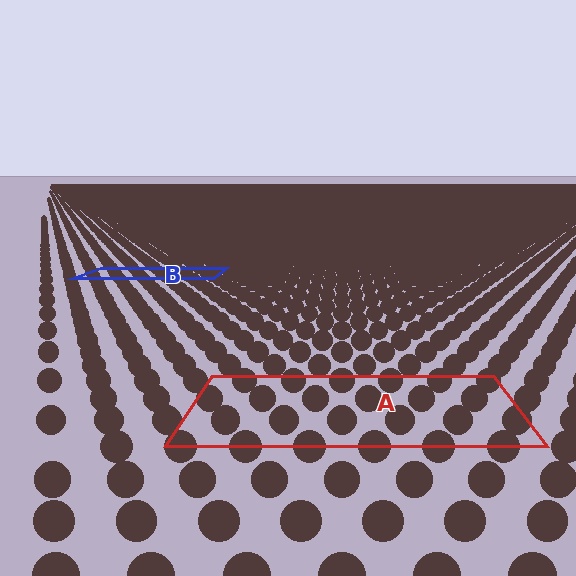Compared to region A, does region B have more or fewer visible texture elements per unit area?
Region B has more texture elements per unit area — they are packed more densely because it is farther away.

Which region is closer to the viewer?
Region A is closer. The texture elements there are larger and more spread out.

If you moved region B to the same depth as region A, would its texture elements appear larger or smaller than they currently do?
They would appear larger. At a closer depth, the same texture elements are projected at a bigger on-screen size.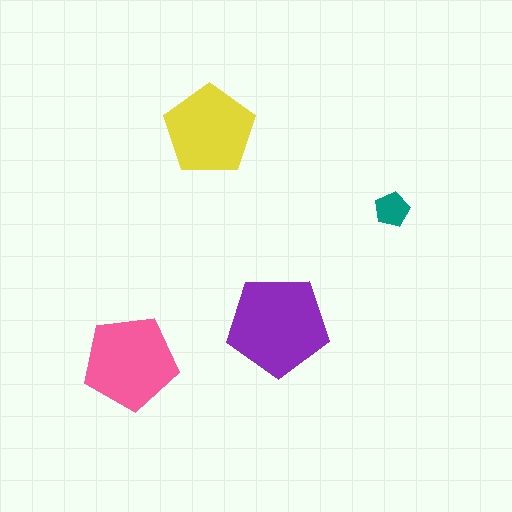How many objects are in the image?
There are 4 objects in the image.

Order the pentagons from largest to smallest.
the purple one, the pink one, the yellow one, the teal one.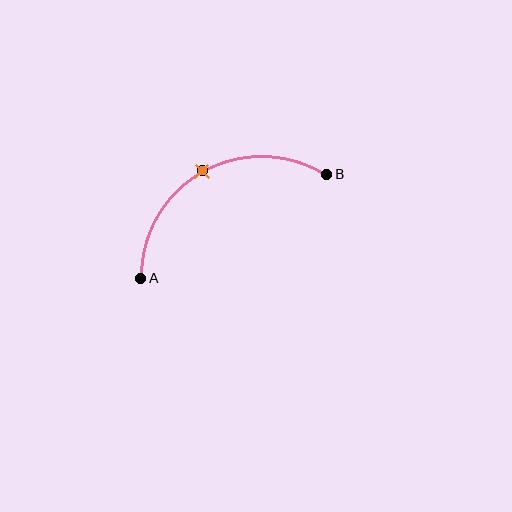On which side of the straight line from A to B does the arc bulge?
The arc bulges above the straight line connecting A and B.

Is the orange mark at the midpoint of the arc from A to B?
Yes. The orange mark lies on the arc at equal arc-length from both A and B — it is the arc midpoint.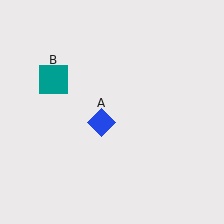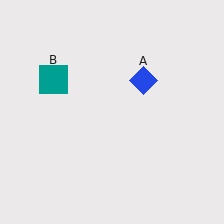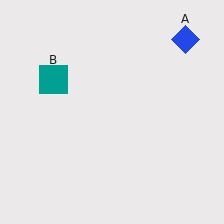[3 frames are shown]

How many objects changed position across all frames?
1 object changed position: blue diamond (object A).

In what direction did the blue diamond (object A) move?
The blue diamond (object A) moved up and to the right.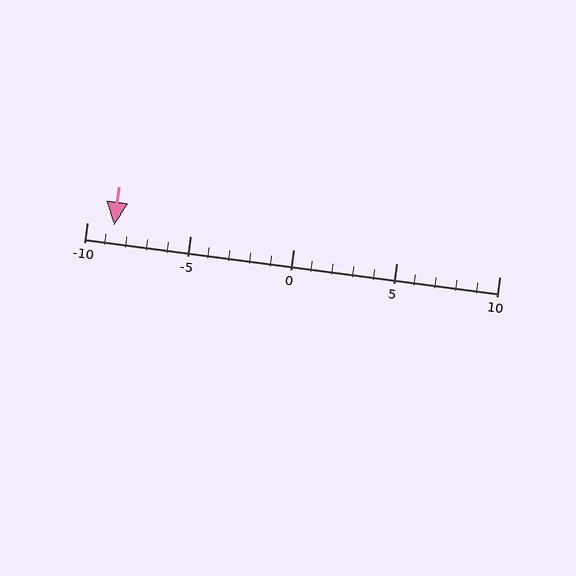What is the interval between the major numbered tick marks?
The major tick marks are spaced 5 units apart.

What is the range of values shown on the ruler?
The ruler shows values from -10 to 10.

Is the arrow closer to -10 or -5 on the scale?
The arrow is closer to -10.